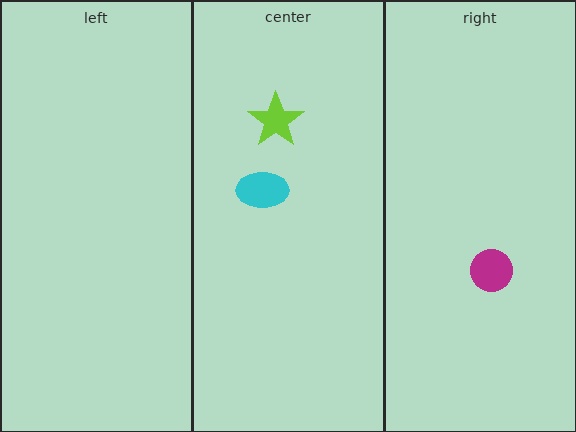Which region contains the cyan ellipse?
The center region.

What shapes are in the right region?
The magenta circle.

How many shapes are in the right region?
1.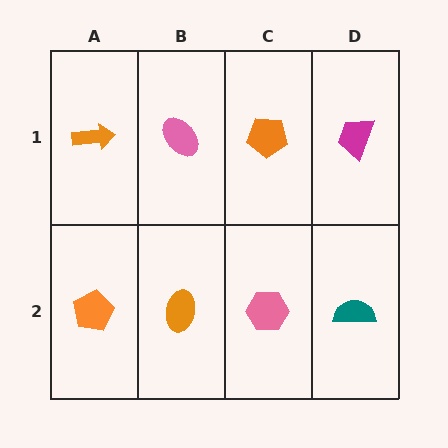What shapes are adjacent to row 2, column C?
An orange pentagon (row 1, column C), an orange ellipse (row 2, column B), a teal semicircle (row 2, column D).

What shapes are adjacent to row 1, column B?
An orange ellipse (row 2, column B), an orange arrow (row 1, column A), an orange pentagon (row 1, column C).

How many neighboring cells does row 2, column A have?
2.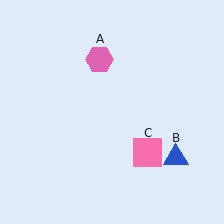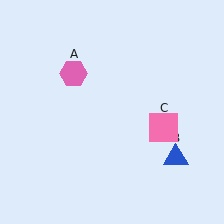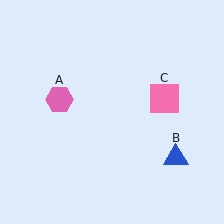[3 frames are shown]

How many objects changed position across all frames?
2 objects changed position: pink hexagon (object A), pink square (object C).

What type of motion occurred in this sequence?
The pink hexagon (object A), pink square (object C) rotated counterclockwise around the center of the scene.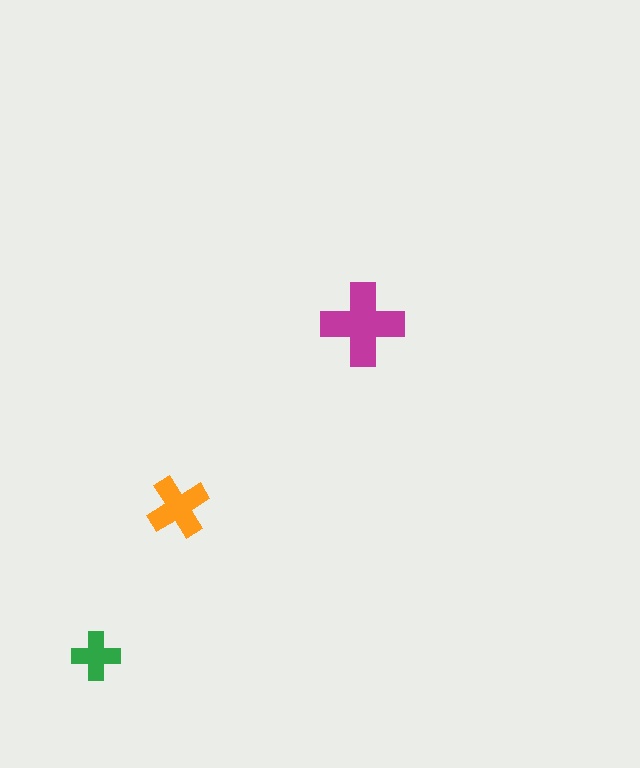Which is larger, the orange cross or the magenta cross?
The magenta one.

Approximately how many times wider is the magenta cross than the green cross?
About 1.5 times wider.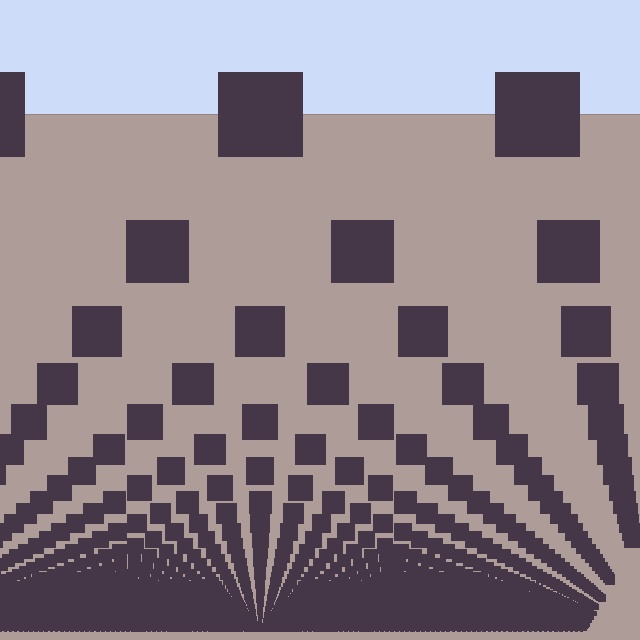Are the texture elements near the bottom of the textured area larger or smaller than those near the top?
Smaller. The gradient is inverted — elements near the bottom are smaller and denser.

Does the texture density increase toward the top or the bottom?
Density increases toward the bottom.